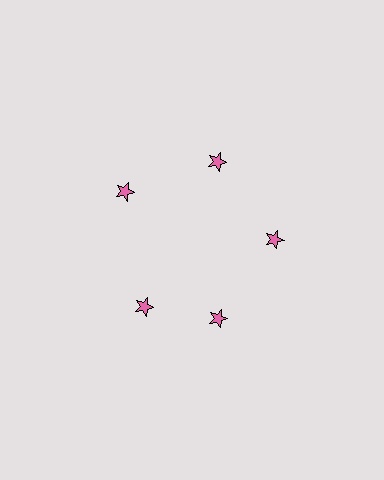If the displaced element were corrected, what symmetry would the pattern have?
It would have 5-fold rotational symmetry — the pattern would map onto itself every 72 degrees.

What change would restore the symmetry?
The symmetry would be restored by rotating it back into even spacing with its neighbors so that all 5 stars sit at equal angles and equal distance from the center.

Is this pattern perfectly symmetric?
No. The 5 pink stars are arranged in a ring, but one element near the 8 o'clock position is rotated out of alignment along the ring, breaking the 5-fold rotational symmetry.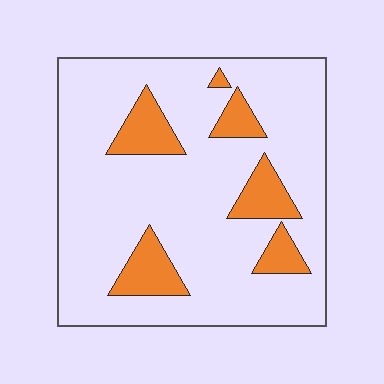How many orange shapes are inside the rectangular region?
6.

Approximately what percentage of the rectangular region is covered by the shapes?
Approximately 15%.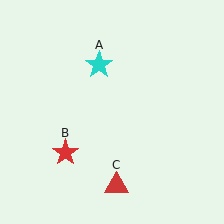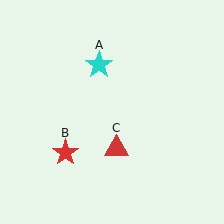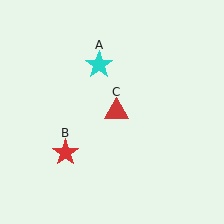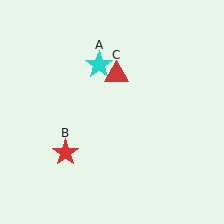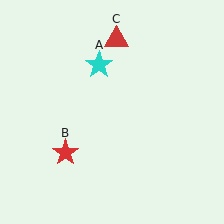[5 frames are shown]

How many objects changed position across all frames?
1 object changed position: red triangle (object C).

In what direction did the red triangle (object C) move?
The red triangle (object C) moved up.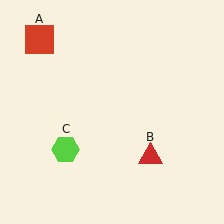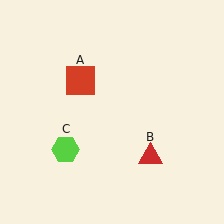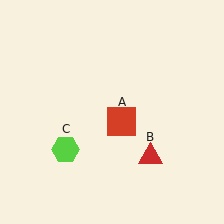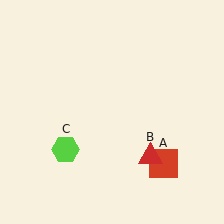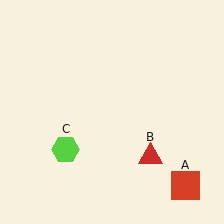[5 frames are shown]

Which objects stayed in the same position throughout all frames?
Red triangle (object B) and lime hexagon (object C) remained stationary.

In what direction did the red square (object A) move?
The red square (object A) moved down and to the right.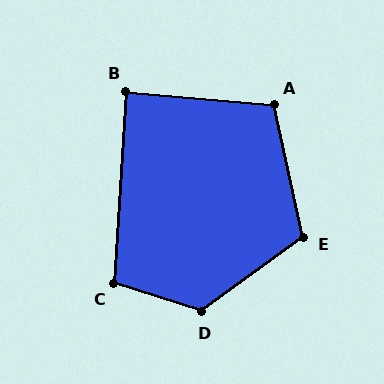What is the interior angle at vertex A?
Approximately 107 degrees (obtuse).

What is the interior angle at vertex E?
Approximately 114 degrees (obtuse).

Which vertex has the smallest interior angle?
B, at approximately 89 degrees.